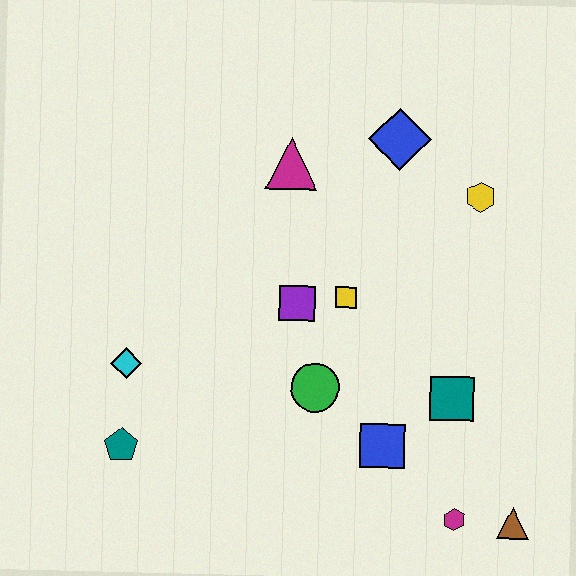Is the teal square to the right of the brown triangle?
No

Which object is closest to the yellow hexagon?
The blue diamond is closest to the yellow hexagon.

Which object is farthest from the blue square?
The blue diamond is farthest from the blue square.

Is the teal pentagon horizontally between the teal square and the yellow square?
No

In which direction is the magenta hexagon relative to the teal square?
The magenta hexagon is below the teal square.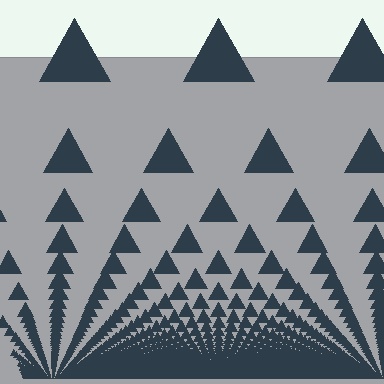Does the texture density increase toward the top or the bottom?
Density increases toward the bottom.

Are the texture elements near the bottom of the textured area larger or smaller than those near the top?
Smaller. The gradient is inverted — elements near the bottom are smaller and denser.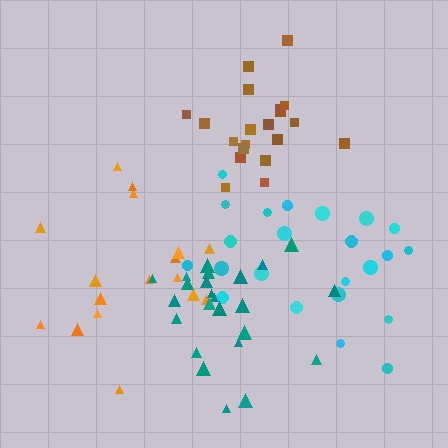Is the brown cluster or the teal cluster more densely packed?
Brown.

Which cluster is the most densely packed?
Brown.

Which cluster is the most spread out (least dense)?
Orange.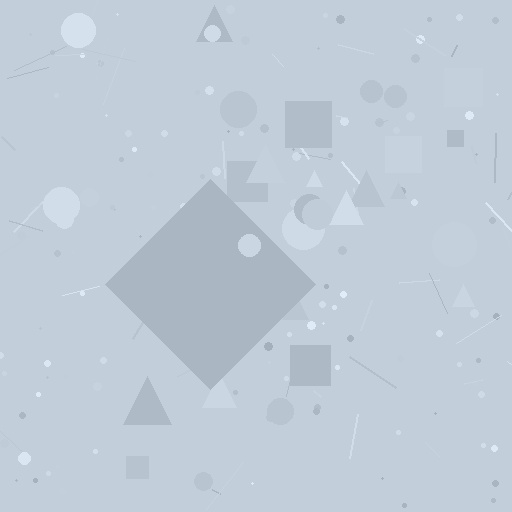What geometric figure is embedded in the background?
A diamond is embedded in the background.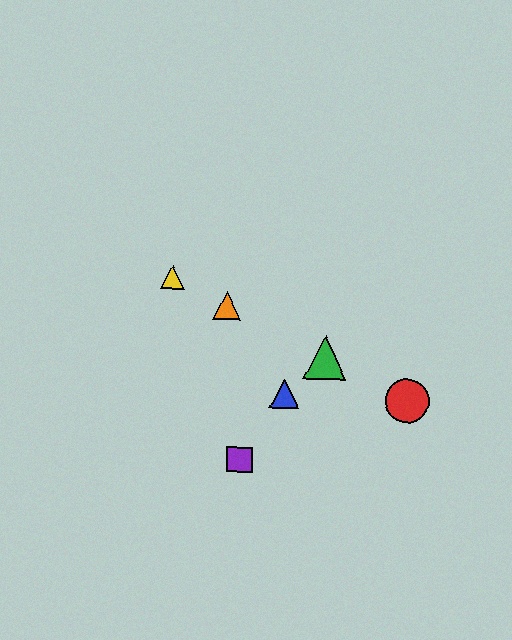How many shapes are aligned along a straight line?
4 shapes (the red circle, the green triangle, the yellow triangle, the orange triangle) are aligned along a straight line.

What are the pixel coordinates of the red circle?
The red circle is at (407, 401).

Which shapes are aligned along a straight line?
The red circle, the green triangle, the yellow triangle, the orange triangle are aligned along a straight line.